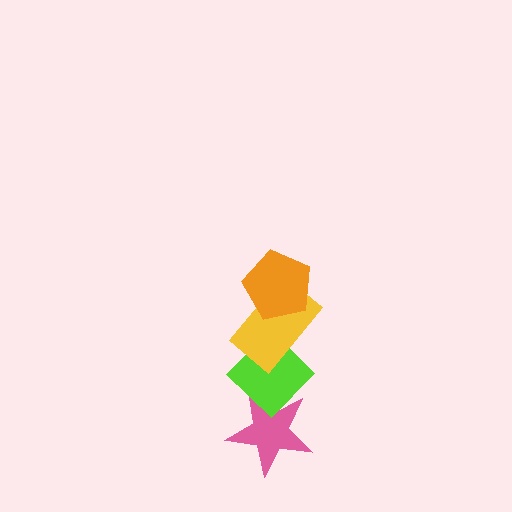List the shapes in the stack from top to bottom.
From top to bottom: the orange pentagon, the yellow rectangle, the lime diamond, the pink star.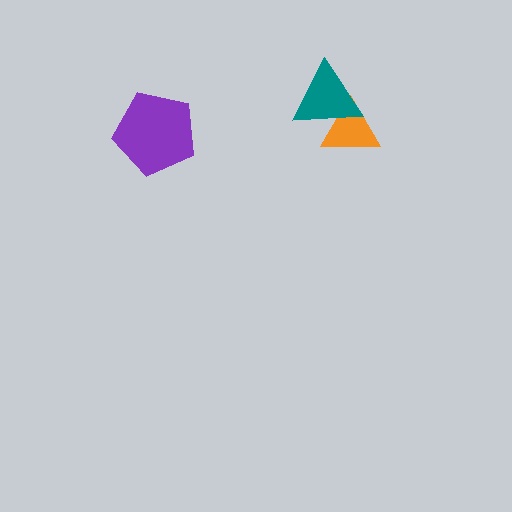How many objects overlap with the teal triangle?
1 object overlaps with the teal triangle.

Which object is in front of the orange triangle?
The teal triangle is in front of the orange triangle.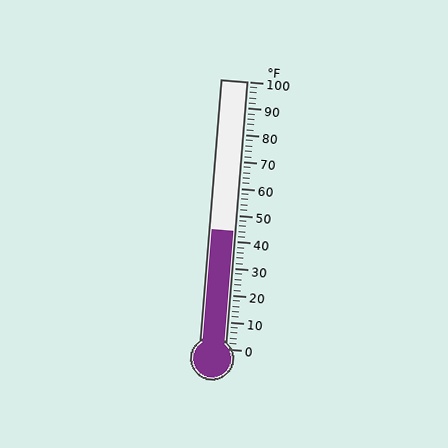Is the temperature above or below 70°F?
The temperature is below 70°F.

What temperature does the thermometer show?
The thermometer shows approximately 44°F.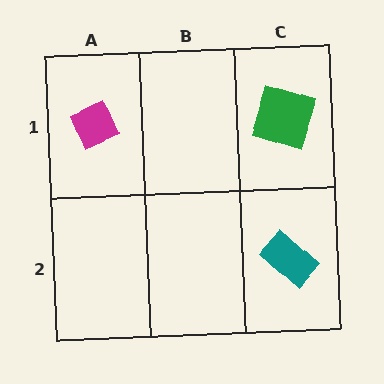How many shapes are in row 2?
1 shape.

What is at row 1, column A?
A magenta diamond.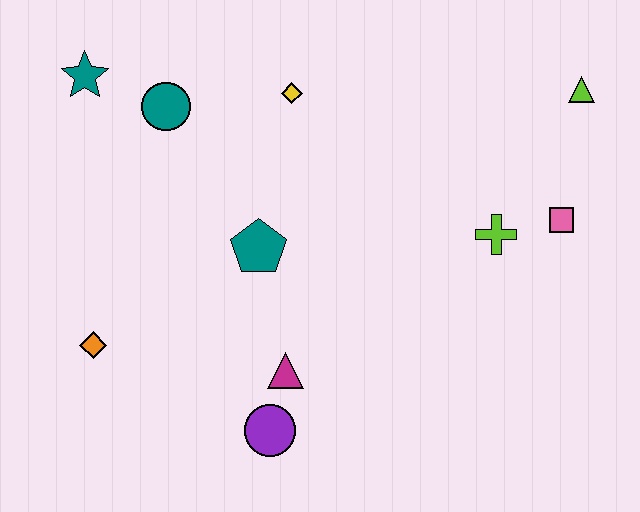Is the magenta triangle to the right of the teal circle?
Yes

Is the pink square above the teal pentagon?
Yes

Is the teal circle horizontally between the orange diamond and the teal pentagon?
Yes